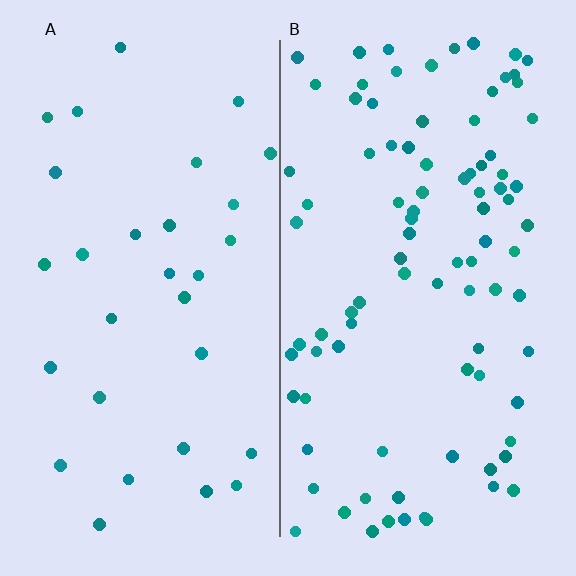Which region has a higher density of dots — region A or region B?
B (the right).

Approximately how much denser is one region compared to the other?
Approximately 3.0× — region B over region A.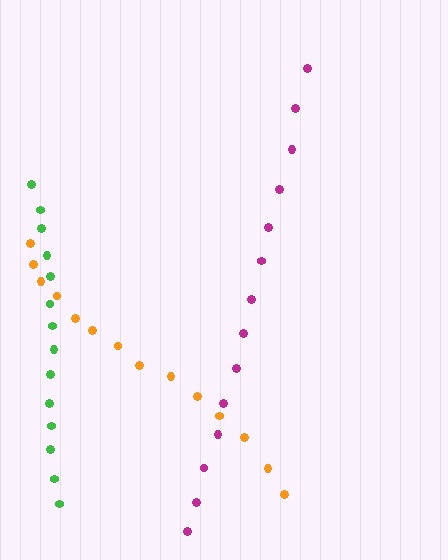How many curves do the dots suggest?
There are 3 distinct paths.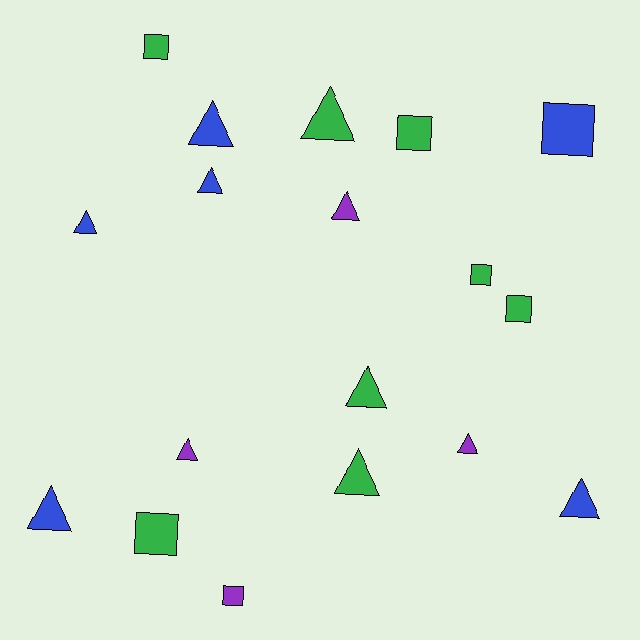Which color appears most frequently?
Green, with 8 objects.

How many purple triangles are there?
There are 3 purple triangles.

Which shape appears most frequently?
Triangle, with 11 objects.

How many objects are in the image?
There are 18 objects.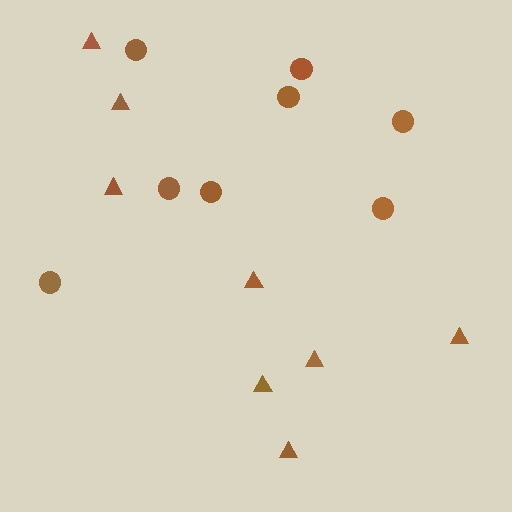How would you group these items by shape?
There are 2 groups: one group of triangles (8) and one group of circles (8).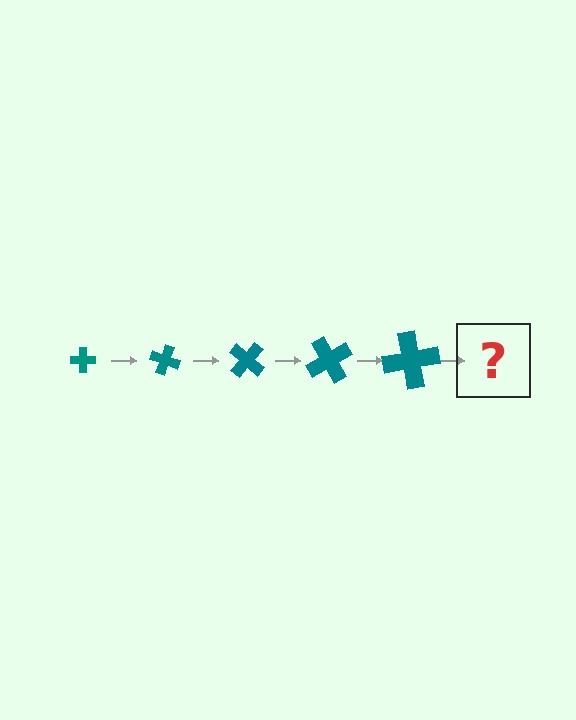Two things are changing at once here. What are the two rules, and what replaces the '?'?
The two rules are that the cross grows larger each step and it rotates 20 degrees each step. The '?' should be a cross, larger than the previous one and rotated 100 degrees from the start.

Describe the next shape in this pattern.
It should be a cross, larger than the previous one and rotated 100 degrees from the start.